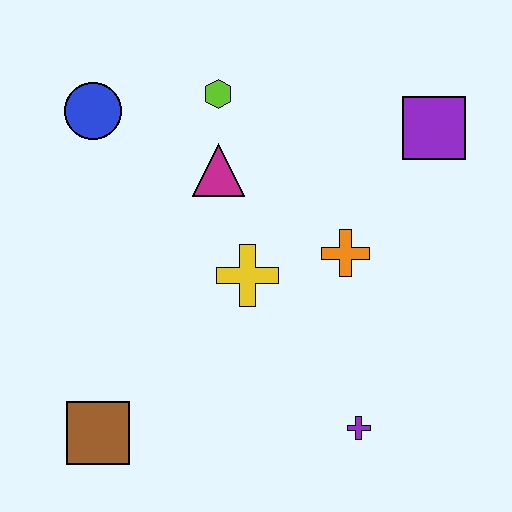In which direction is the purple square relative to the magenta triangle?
The purple square is to the right of the magenta triangle.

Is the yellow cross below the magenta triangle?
Yes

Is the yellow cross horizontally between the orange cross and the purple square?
No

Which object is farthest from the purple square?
The brown square is farthest from the purple square.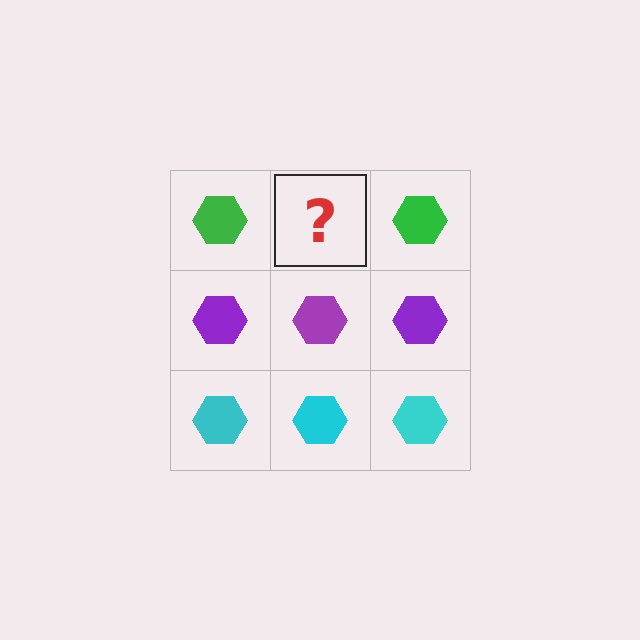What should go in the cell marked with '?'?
The missing cell should contain a green hexagon.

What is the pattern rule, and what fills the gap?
The rule is that each row has a consistent color. The gap should be filled with a green hexagon.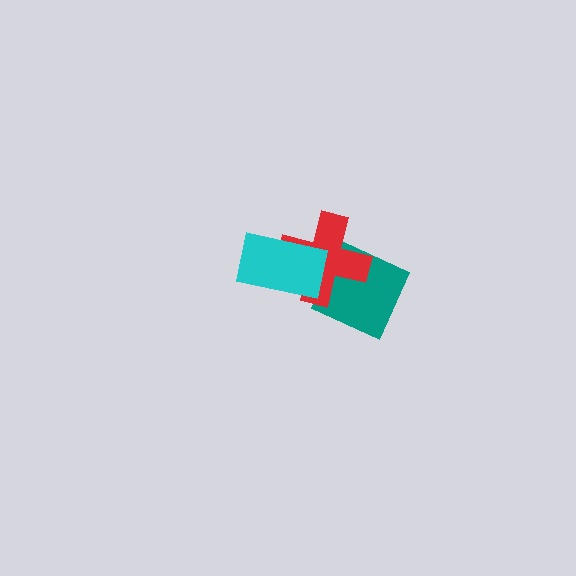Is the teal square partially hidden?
Yes, it is partially covered by another shape.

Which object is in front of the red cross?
The cyan rectangle is in front of the red cross.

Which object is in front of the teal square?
The red cross is in front of the teal square.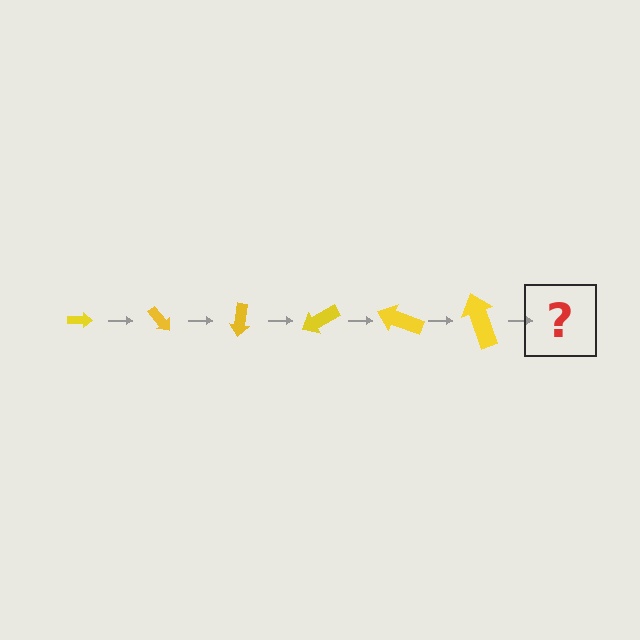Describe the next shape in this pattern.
It should be an arrow, larger than the previous one and rotated 300 degrees from the start.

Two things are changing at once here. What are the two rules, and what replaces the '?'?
The two rules are that the arrow grows larger each step and it rotates 50 degrees each step. The '?' should be an arrow, larger than the previous one and rotated 300 degrees from the start.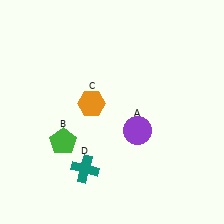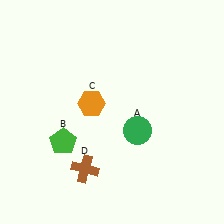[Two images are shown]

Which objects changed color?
A changed from purple to green. D changed from teal to brown.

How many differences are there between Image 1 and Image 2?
There are 2 differences between the two images.